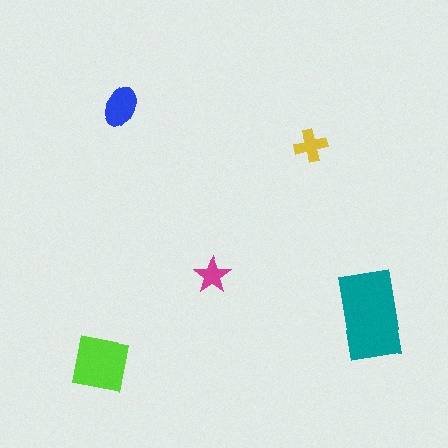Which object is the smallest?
The magenta star.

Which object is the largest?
The teal rectangle.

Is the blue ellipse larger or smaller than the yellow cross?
Larger.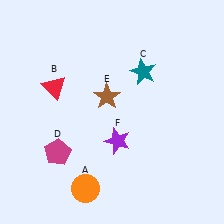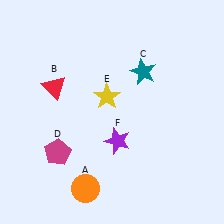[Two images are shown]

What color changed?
The star (E) changed from brown in Image 1 to yellow in Image 2.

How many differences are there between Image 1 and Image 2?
There is 1 difference between the two images.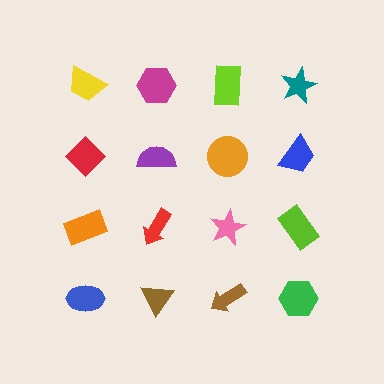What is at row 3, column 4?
A lime rectangle.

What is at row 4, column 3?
A brown arrow.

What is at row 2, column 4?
A blue trapezoid.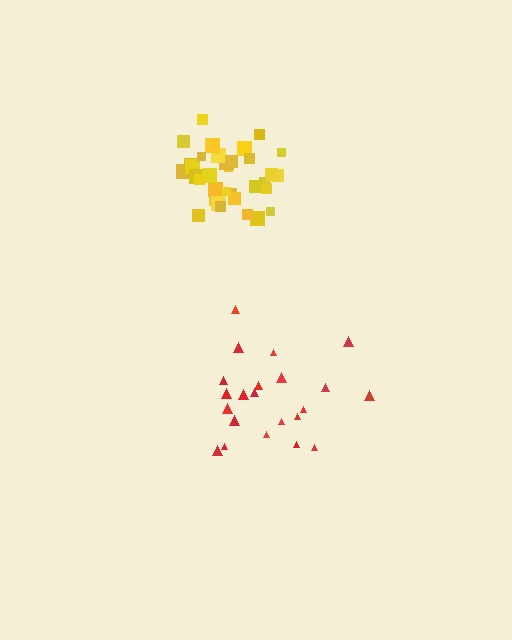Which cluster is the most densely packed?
Yellow.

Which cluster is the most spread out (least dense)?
Red.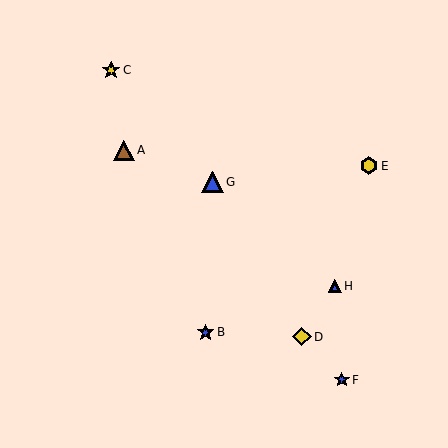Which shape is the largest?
The blue triangle (labeled G) is the largest.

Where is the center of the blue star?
The center of the blue star is at (206, 332).